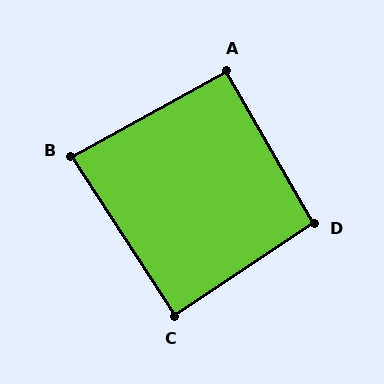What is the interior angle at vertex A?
Approximately 91 degrees (approximately right).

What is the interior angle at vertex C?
Approximately 89 degrees (approximately right).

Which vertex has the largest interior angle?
D, at approximately 94 degrees.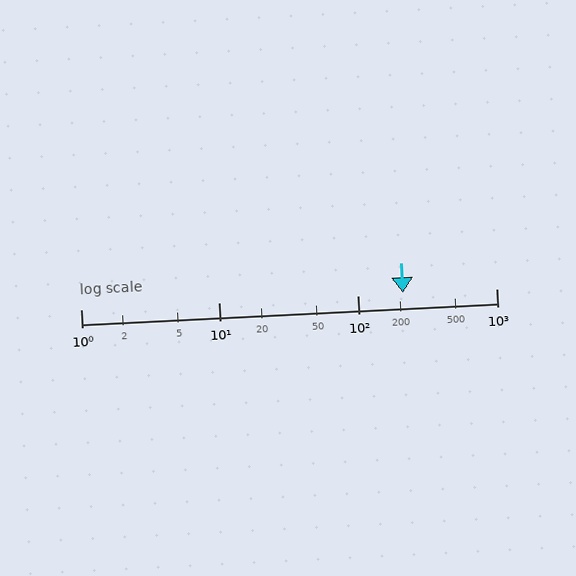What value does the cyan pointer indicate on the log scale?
The pointer indicates approximately 210.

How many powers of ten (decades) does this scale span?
The scale spans 3 decades, from 1 to 1000.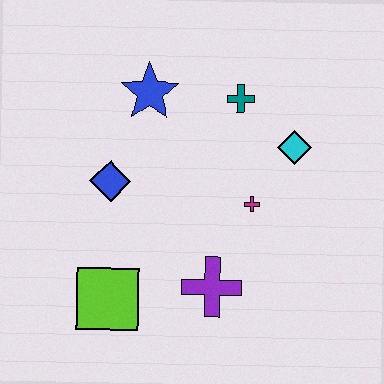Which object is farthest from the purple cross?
The blue star is farthest from the purple cross.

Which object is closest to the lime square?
The purple cross is closest to the lime square.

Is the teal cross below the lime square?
No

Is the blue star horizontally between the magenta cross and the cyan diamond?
No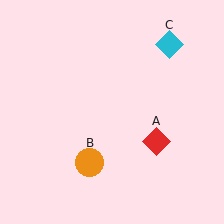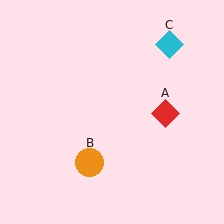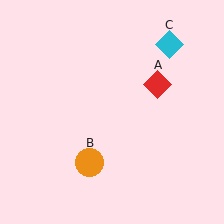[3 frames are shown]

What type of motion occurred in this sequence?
The red diamond (object A) rotated counterclockwise around the center of the scene.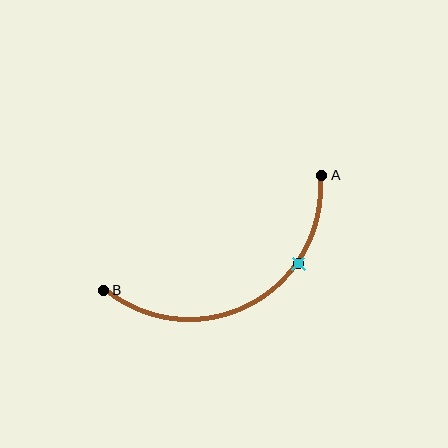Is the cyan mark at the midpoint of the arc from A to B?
No. The cyan mark lies on the arc but is closer to endpoint A. The arc midpoint would be at the point on the curve equidistant along the arc from both A and B.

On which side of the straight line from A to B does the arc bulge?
The arc bulges below the straight line connecting A and B.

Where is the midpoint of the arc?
The arc midpoint is the point on the curve farthest from the straight line joining A and B. It sits below that line.